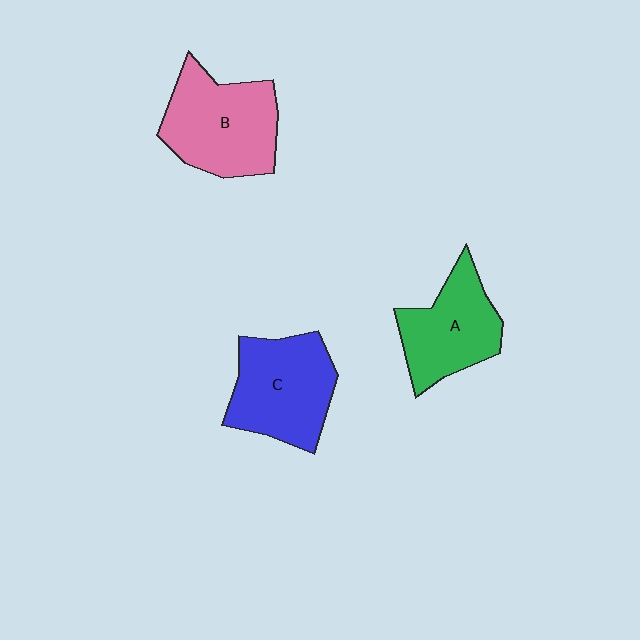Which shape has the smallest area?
Shape A (green).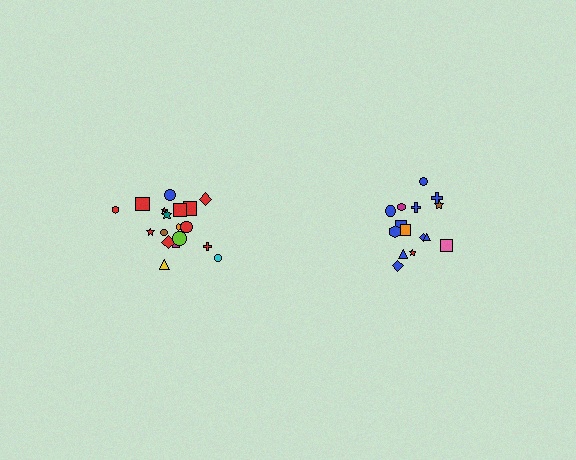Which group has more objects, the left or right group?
The left group.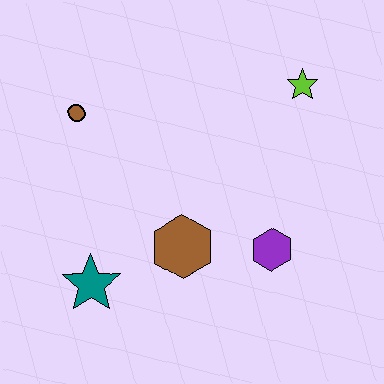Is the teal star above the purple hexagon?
No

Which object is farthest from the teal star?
The lime star is farthest from the teal star.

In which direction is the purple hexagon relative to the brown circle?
The purple hexagon is to the right of the brown circle.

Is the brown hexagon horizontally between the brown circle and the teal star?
No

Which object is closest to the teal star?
The brown hexagon is closest to the teal star.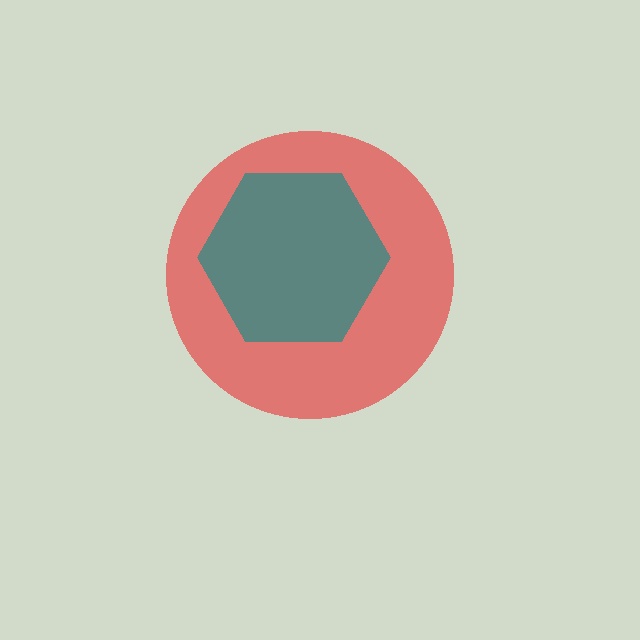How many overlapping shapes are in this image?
There are 2 overlapping shapes in the image.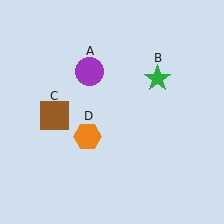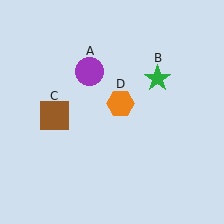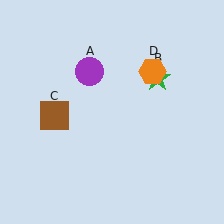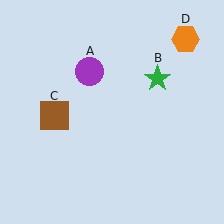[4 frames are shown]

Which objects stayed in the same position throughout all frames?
Purple circle (object A) and green star (object B) and brown square (object C) remained stationary.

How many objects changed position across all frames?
1 object changed position: orange hexagon (object D).